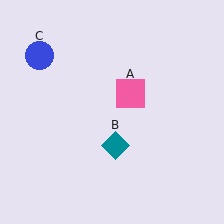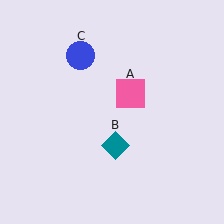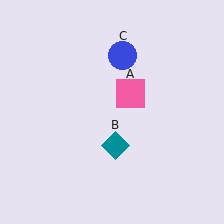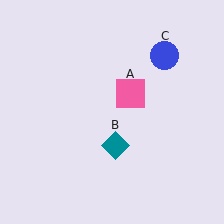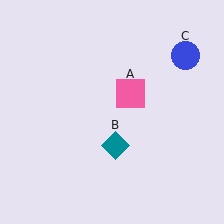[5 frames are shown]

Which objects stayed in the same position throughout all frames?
Pink square (object A) and teal diamond (object B) remained stationary.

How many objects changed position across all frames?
1 object changed position: blue circle (object C).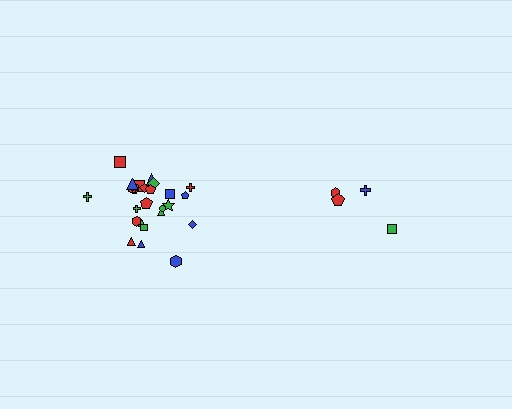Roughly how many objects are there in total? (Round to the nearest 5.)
Roughly 30 objects in total.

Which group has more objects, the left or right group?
The left group.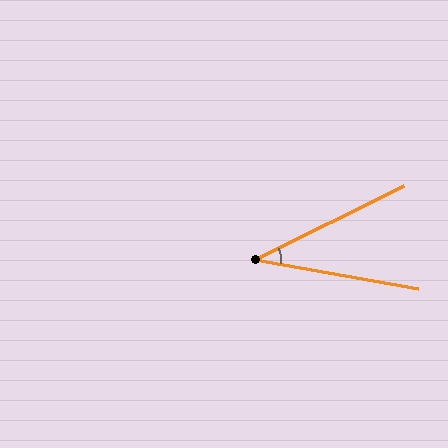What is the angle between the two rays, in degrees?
Approximately 37 degrees.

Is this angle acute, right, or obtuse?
It is acute.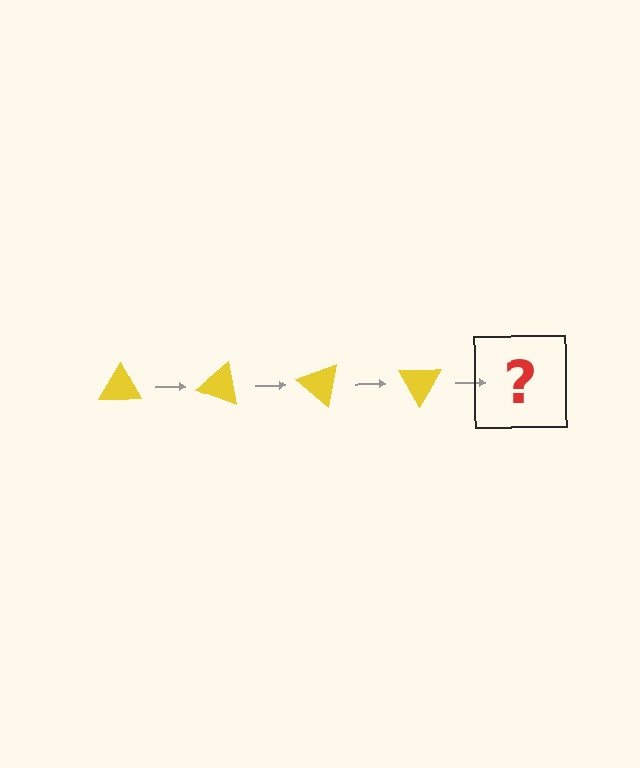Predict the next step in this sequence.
The next step is a yellow triangle rotated 80 degrees.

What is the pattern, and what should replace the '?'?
The pattern is that the triangle rotates 20 degrees each step. The '?' should be a yellow triangle rotated 80 degrees.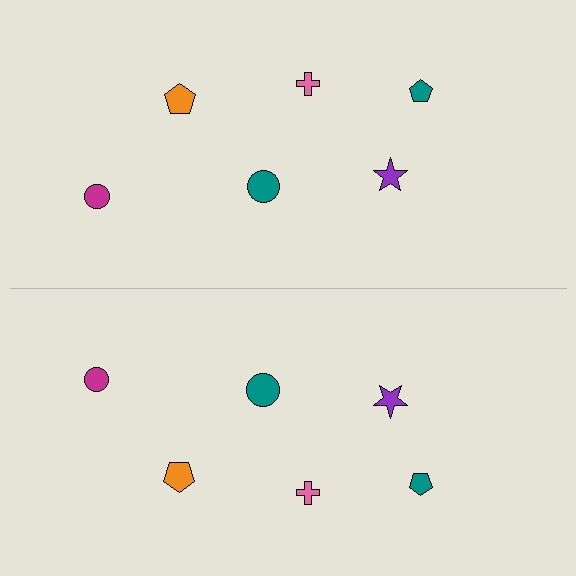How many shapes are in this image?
There are 12 shapes in this image.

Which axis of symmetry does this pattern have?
The pattern has a horizontal axis of symmetry running through the center of the image.